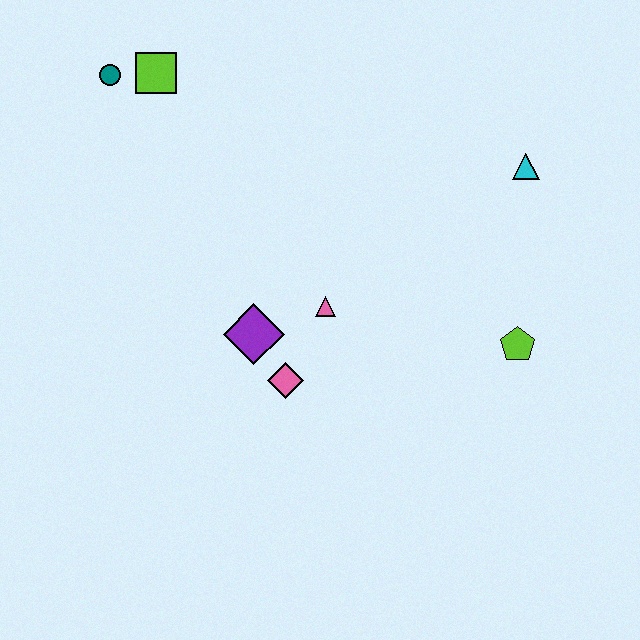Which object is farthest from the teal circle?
The lime pentagon is farthest from the teal circle.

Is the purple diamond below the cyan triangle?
Yes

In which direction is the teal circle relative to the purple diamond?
The teal circle is above the purple diamond.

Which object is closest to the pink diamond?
The purple diamond is closest to the pink diamond.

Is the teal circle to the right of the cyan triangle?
No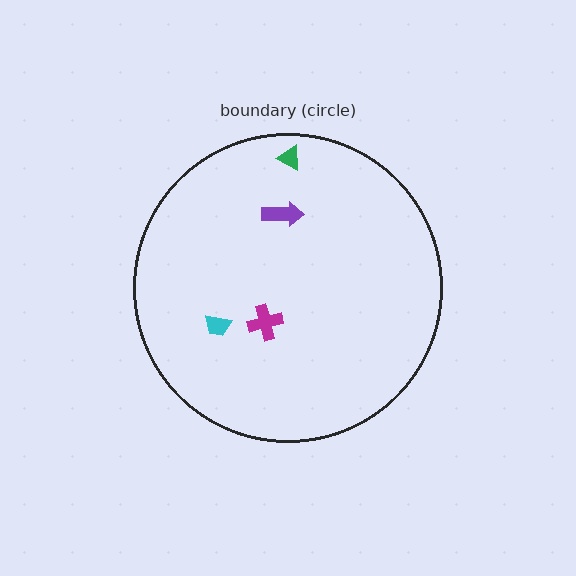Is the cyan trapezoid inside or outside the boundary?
Inside.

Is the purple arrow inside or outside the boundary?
Inside.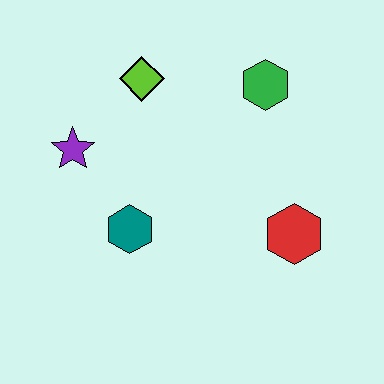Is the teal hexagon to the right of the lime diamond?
No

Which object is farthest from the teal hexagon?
The green hexagon is farthest from the teal hexagon.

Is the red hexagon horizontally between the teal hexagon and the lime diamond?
No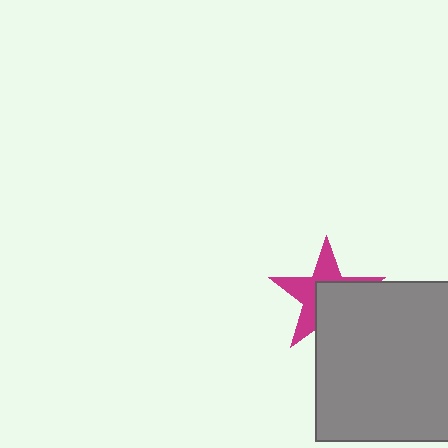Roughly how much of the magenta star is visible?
About half of it is visible (roughly 51%).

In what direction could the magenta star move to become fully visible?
The magenta star could move toward the upper-left. That would shift it out from behind the gray square entirely.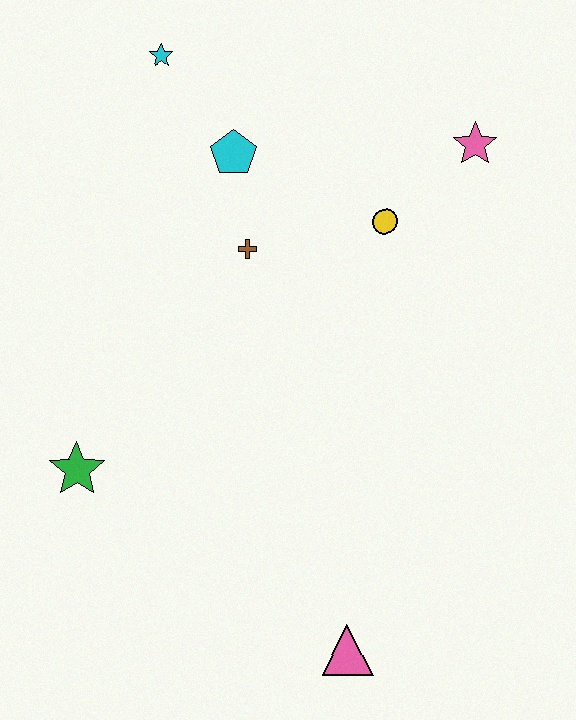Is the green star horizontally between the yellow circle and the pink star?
No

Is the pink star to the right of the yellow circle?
Yes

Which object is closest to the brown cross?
The cyan pentagon is closest to the brown cross.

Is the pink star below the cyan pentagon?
No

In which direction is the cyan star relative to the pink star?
The cyan star is to the left of the pink star.